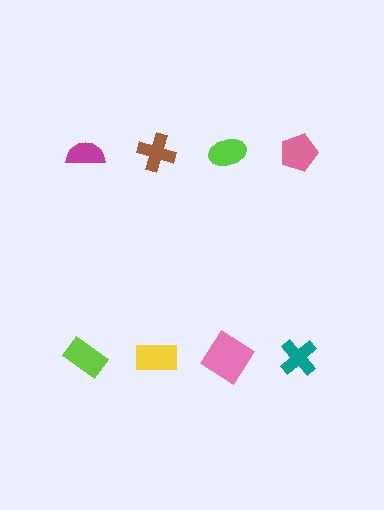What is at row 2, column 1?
A lime rectangle.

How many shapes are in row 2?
4 shapes.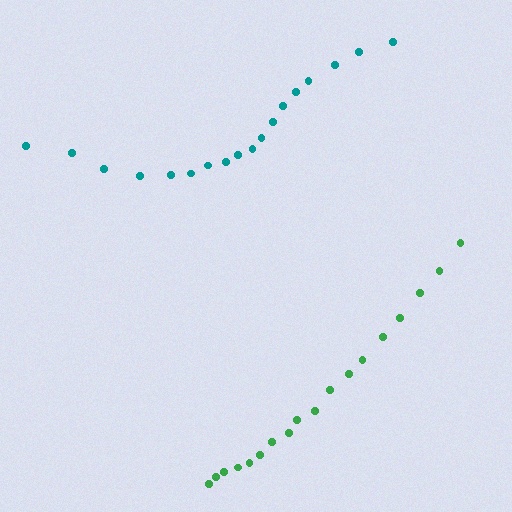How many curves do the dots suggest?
There are 2 distinct paths.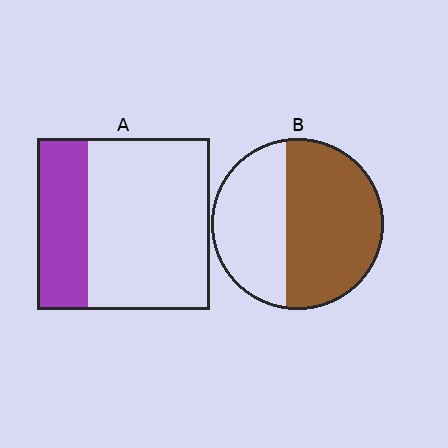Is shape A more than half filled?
No.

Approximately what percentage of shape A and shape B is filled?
A is approximately 30% and B is approximately 60%.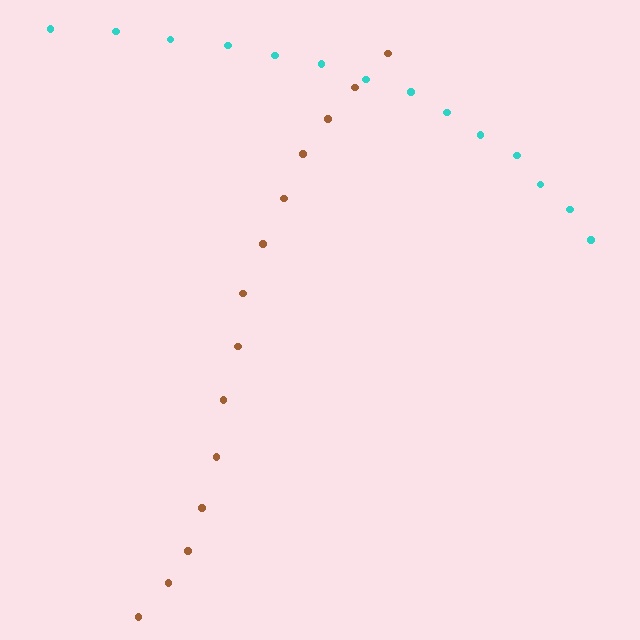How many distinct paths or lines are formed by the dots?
There are 2 distinct paths.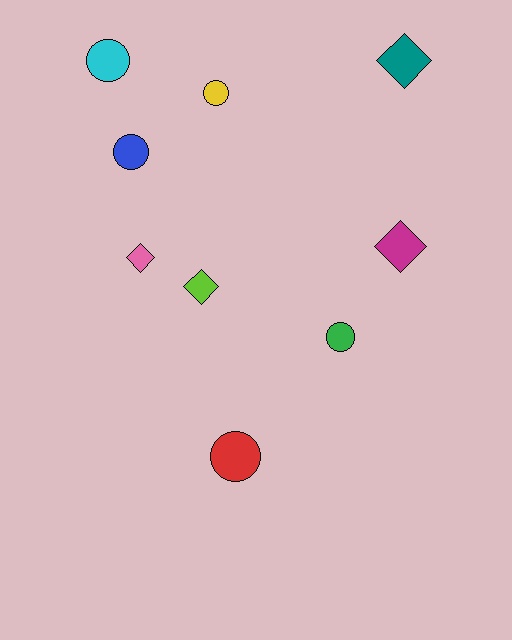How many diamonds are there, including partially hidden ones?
There are 4 diamonds.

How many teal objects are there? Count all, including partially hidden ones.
There is 1 teal object.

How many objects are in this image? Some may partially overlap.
There are 9 objects.